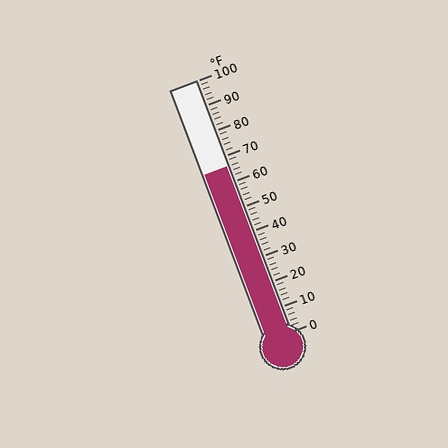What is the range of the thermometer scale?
The thermometer scale ranges from 0°F to 100°F.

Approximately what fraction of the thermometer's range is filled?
The thermometer is filled to approximately 65% of its range.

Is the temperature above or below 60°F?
The temperature is above 60°F.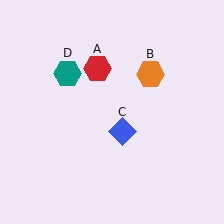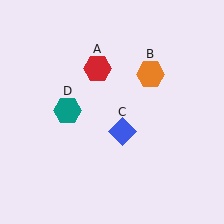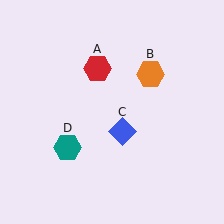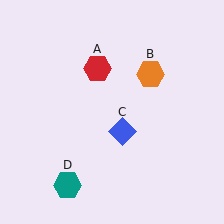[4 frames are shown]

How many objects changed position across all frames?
1 object changed position: teal hexagon (object D).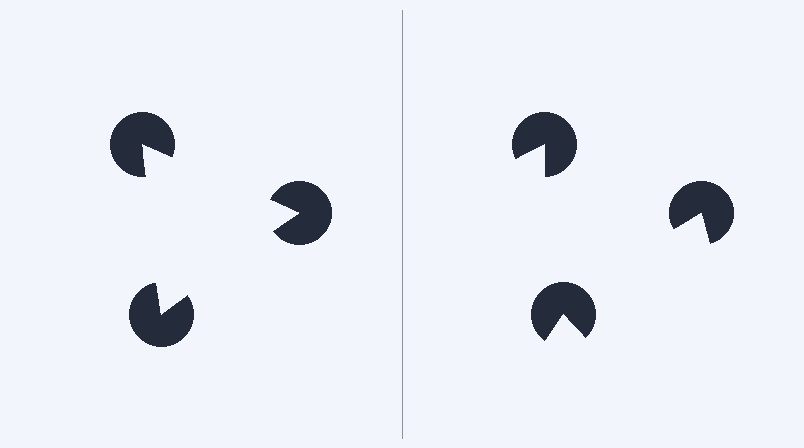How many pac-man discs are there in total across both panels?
6 — 3 on each side.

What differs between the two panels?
The pac-man discs are positioned identically on both sides; only the wedge orientations differ. On the left they align to a triangle; on the right they are misaligned.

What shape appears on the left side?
An illusory triangle.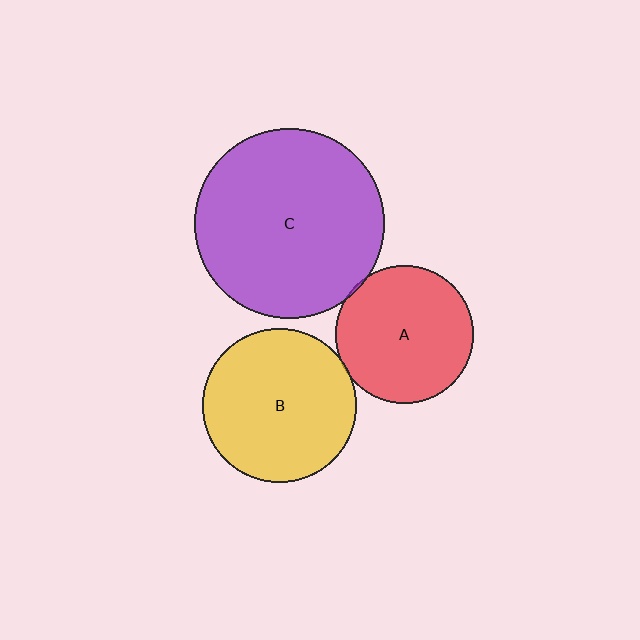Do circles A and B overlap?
Yes.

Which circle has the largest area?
Circle C (purple).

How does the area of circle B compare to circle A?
Approximately 1.2 times.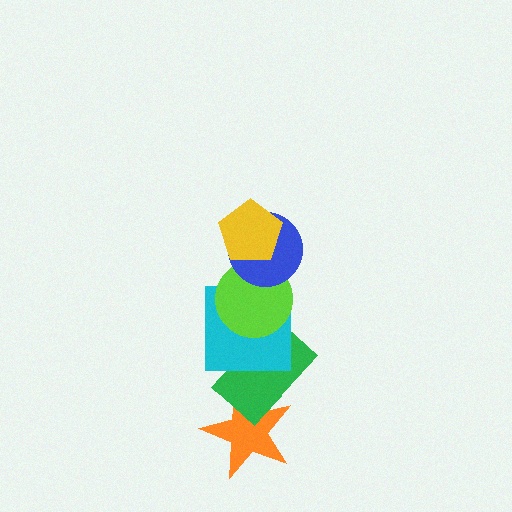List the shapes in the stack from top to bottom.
From top to bottom: the yellow pentagon, the blue circle, the lime circle, the cyan square, the green rectangle, the orange star.